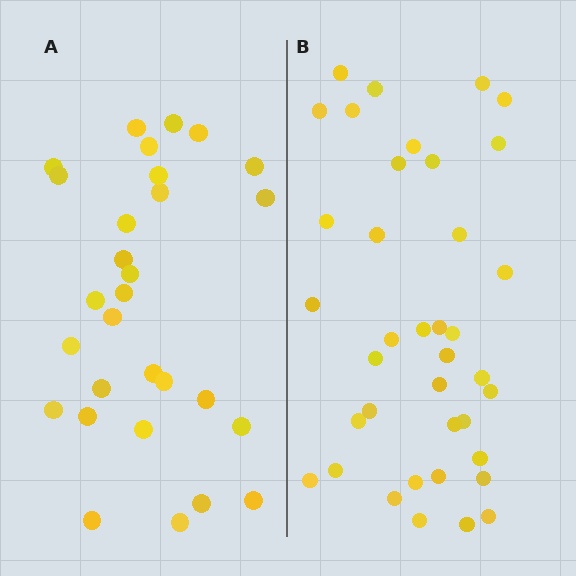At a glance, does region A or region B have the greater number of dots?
Region B (the right region) has more dots.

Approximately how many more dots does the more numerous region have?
Region B has roughly 8 or so more dots than region A.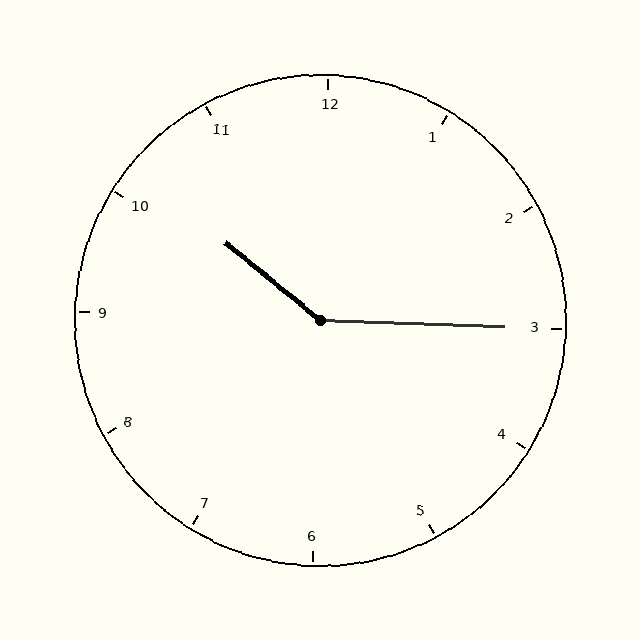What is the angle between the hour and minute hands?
Approximately 142 degrees.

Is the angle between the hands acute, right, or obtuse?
It is obtuse.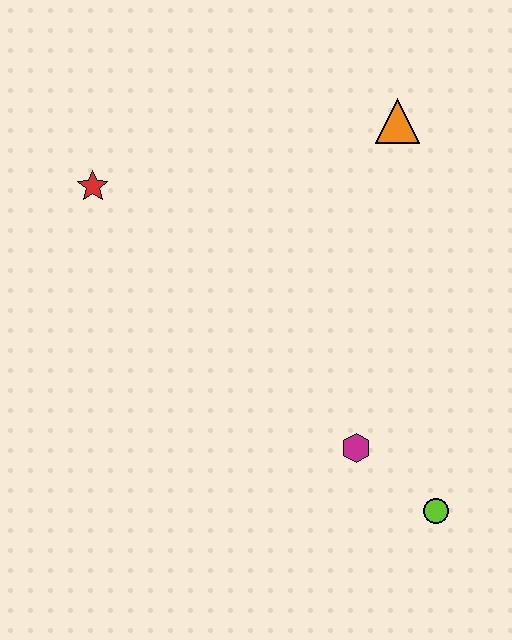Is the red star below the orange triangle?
Yes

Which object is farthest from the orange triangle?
The lime circle is farthest from the orange triangle.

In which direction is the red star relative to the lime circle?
The red star is to the left of the lime circle.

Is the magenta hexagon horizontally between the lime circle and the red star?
Yes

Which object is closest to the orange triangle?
The red star is closest to the orange triangle.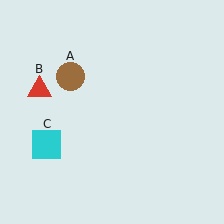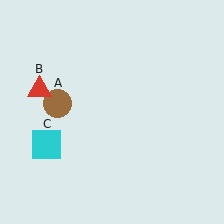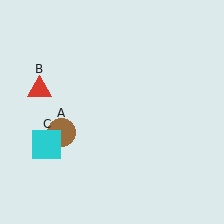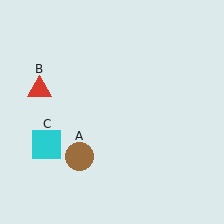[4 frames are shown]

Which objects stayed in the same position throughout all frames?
Red triangle (object B) and cyan square (object C) remained stationary.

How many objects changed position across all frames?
1 object changed position: brown circle (object A).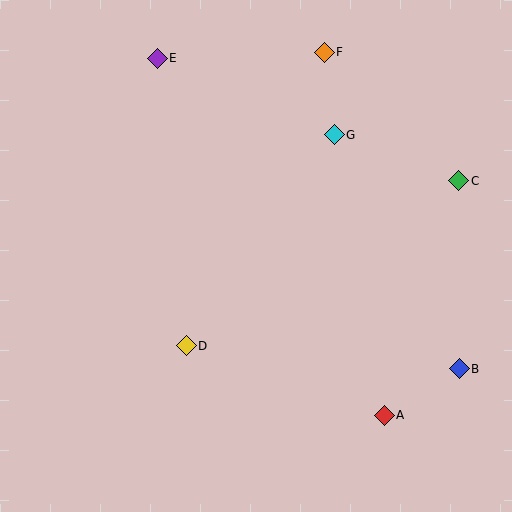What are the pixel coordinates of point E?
Point E is at (157, 58).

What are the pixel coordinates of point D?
Point D is at (186, 346).